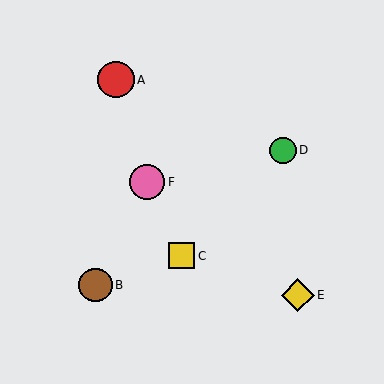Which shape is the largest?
The red circle (labeled A) is the largest.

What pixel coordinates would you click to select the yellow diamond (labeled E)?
Click at (298, 295) to select the yellow diamond E.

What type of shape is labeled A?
Shape A is a red circle.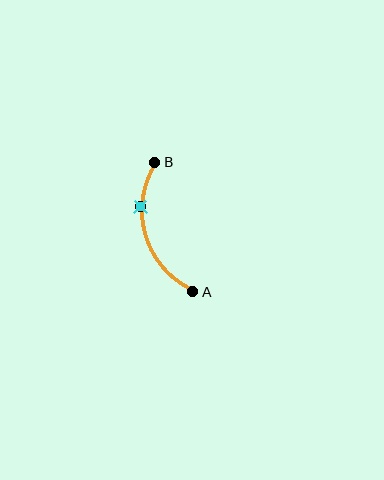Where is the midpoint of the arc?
The arc midpoint is the point on the curve farthest from the straight line joining A and B. It sits to the left of that line.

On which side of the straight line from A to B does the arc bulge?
The arc bulges to the left of the straight line connecting A and B.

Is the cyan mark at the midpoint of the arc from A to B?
No. The cyan mark lies on the arc but is closer to endpoint B. The arc midpoint would be at the point on the curve equidistant along the arc from both A and B.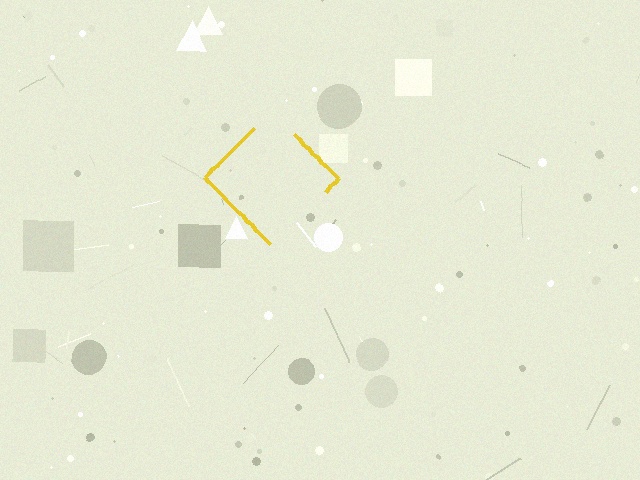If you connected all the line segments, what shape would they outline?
They would outline a diamond.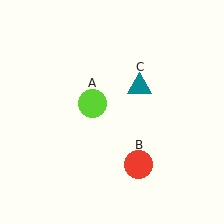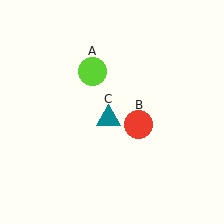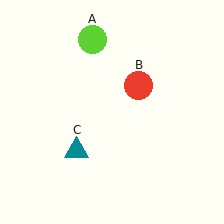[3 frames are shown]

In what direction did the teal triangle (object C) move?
The teal triangle (object C) moved down and to the left.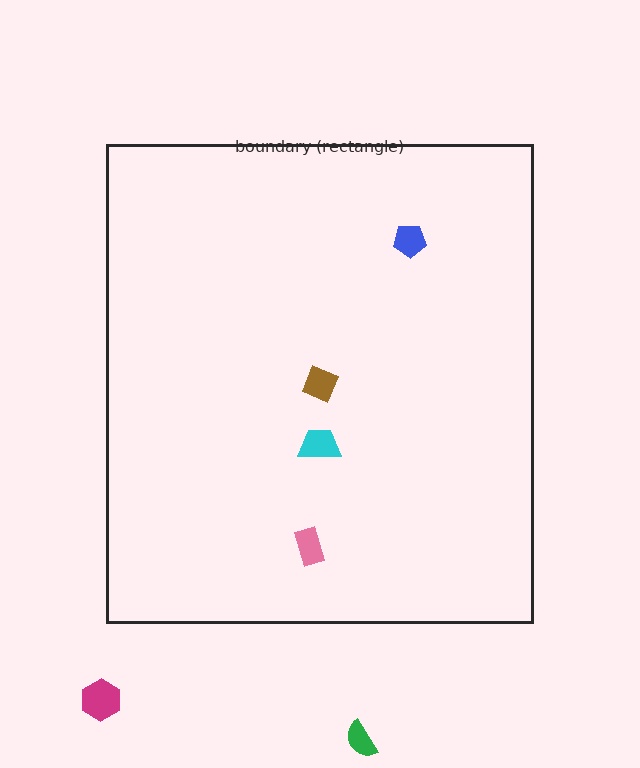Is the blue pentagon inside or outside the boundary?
Inside.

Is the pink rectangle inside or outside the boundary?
Inside.